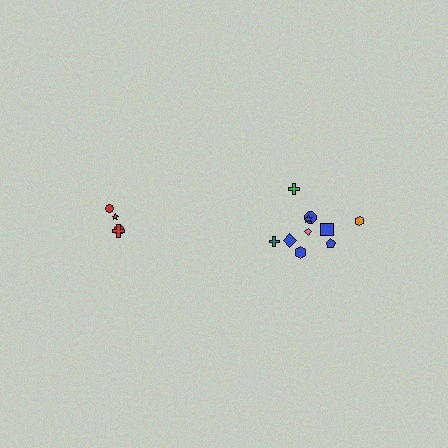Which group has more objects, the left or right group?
The right group.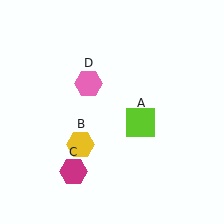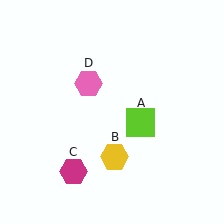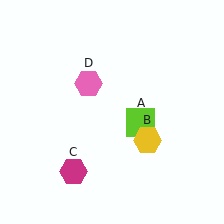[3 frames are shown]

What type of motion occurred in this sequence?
The yellow hexagon (object B) rotated counterclockwise around the center of the scene.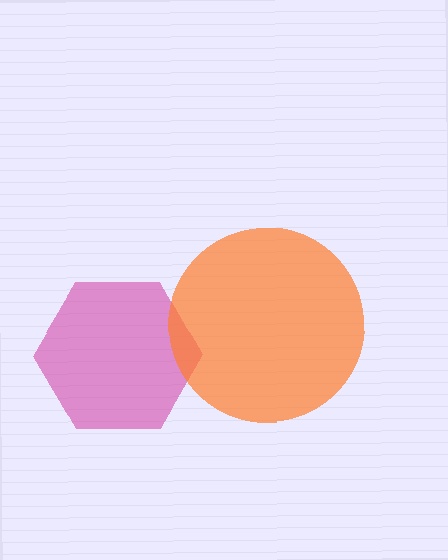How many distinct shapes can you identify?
There are 2 distinct shapes: a magenta hexagon, an orange circle.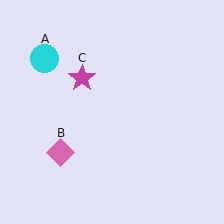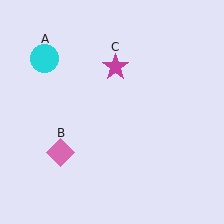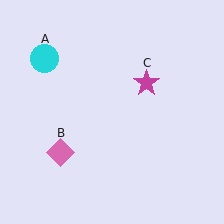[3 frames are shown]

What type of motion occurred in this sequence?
The magenta star (object C) rotated clockwise around the center of the scene.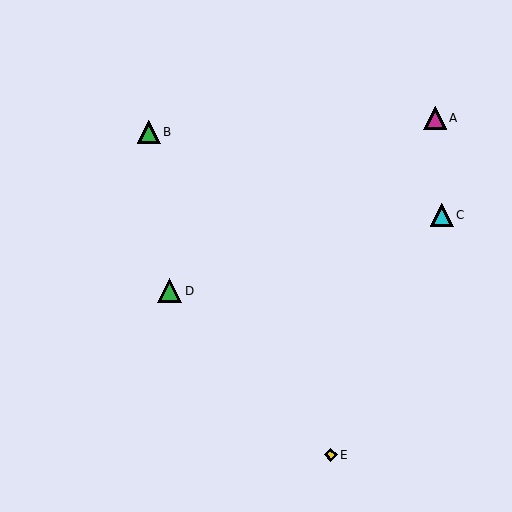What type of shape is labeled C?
Shape C is a cyan triangle.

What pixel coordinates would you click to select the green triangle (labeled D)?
Click at (169, 291) to select the green triangle D.